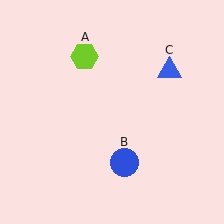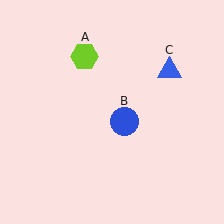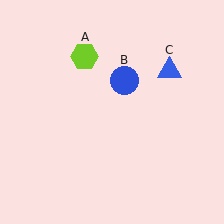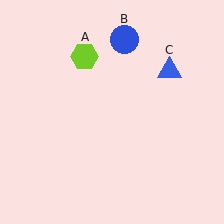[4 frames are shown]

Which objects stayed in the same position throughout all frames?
Lime hexagon (object A) and blue triangle (object C) remained stationary.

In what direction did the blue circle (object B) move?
The blue circle (object B) moved up.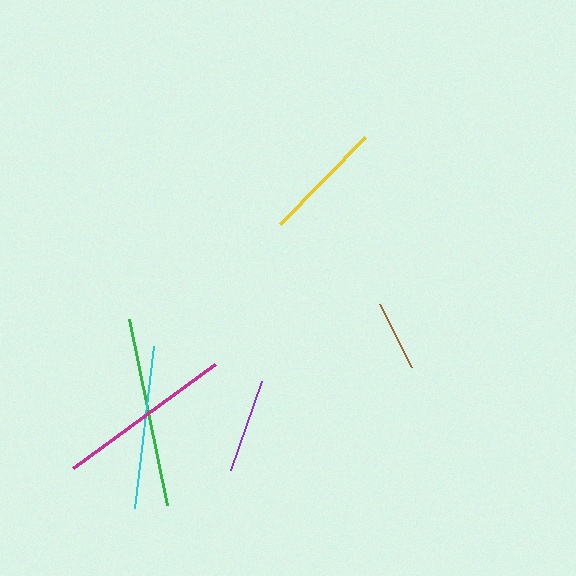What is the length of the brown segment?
The brown segment is approximately 71 pixels long.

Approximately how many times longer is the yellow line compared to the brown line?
The yellow line is approximately 1.7 times the length of the brown line.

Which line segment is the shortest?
The brown line is the shortest at approximately 71 pixels.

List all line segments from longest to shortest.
From longest to shortest: green, magenta, cyan, yellow, purple, brown.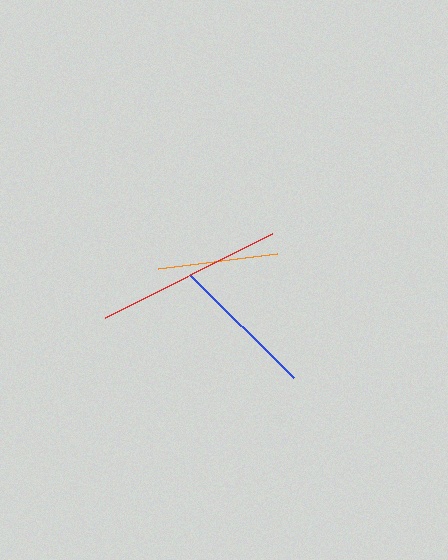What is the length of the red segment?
The red segment is approximately 187 pixels long.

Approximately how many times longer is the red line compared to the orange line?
The red line is approximately 1.6 times the length of the orange line.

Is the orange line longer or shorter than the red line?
The red line is longer than the orange line.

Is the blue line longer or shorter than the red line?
The red line is longer than the blue line.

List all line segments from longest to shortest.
From longest to shortest: red, blue, orange.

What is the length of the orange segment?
The orange segment is approximately 119 pixels long.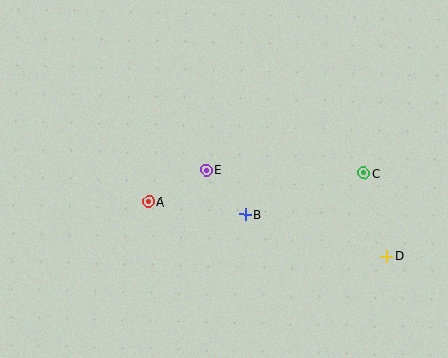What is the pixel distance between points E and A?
The distance between E and A is 66 pixels.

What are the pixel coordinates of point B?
Point B is at (246, 214).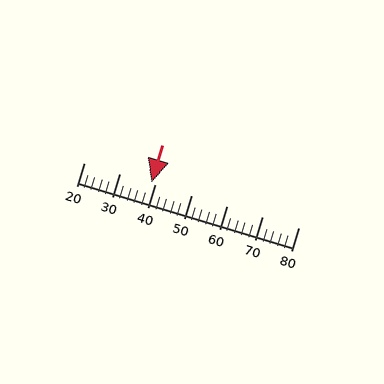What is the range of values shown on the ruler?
The ruler shows values from 20 to 80.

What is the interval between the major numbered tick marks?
The major tick marks are spaced 10 units apart.